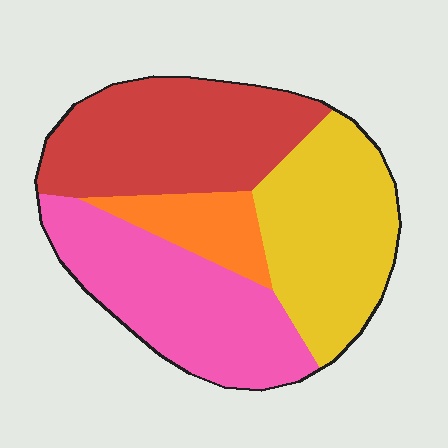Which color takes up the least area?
Orange, at roughly 10%.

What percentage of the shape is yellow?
Yellow covers about 30% of the shape.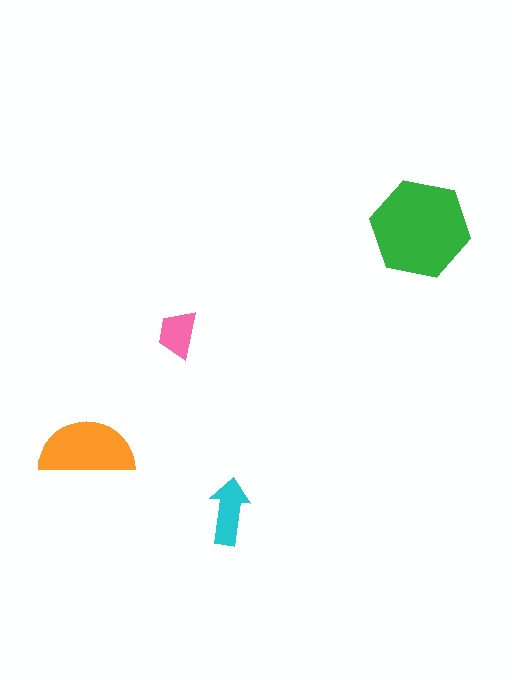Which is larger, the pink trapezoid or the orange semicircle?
The orange semicircle.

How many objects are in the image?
There are 4 objects in the image.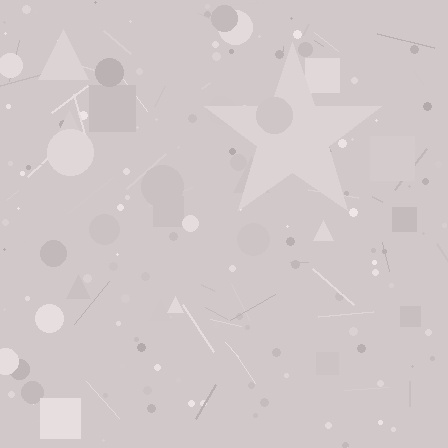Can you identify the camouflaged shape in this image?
The camouflaged shape is a star.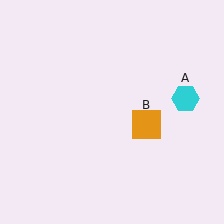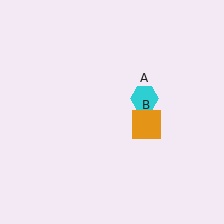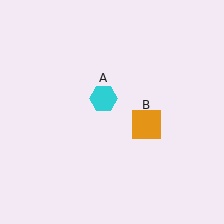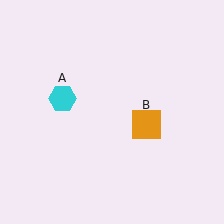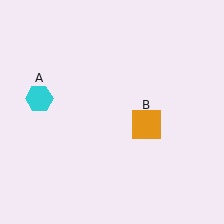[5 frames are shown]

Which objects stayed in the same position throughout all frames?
Orange square (object B) remained stationary.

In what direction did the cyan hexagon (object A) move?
The cyan hexagon (object A) moved left.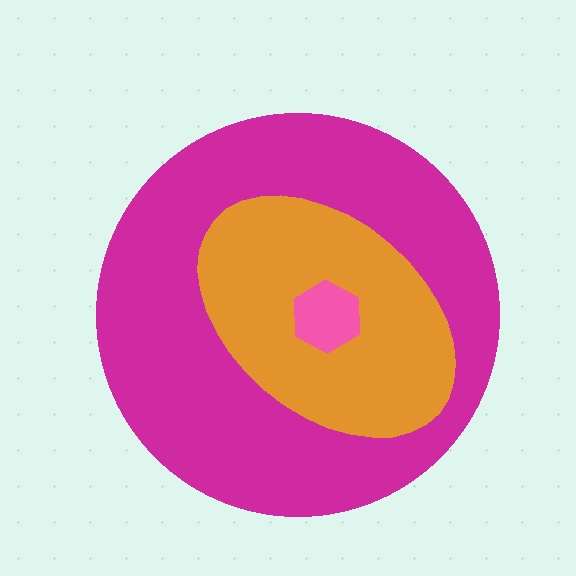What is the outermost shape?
The magenta circle.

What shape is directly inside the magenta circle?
The orange ellipse.